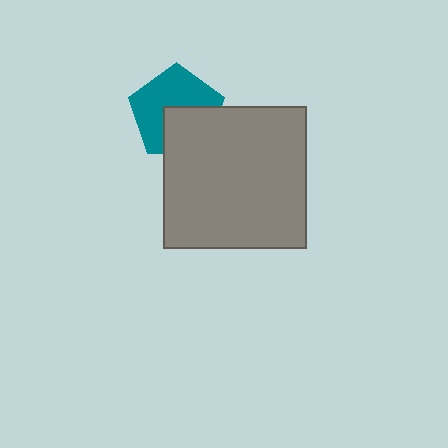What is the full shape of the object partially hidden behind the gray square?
The partially hidden object is a teal pentagon.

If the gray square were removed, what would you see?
You would see the complete teal pentagon.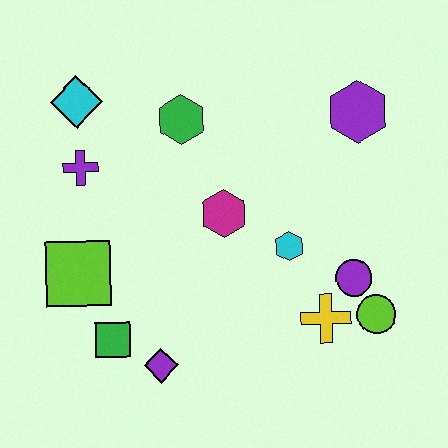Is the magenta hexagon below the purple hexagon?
Yes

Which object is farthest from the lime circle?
The cyan diamond is farthest from the lime circle.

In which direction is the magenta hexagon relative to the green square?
The magenta hexagon is above the green square.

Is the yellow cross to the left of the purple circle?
Yes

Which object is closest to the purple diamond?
The green square is closest to the purple diamond.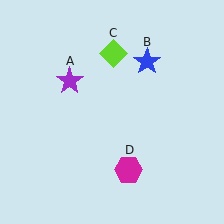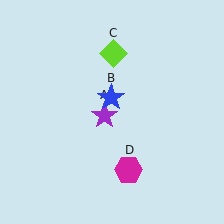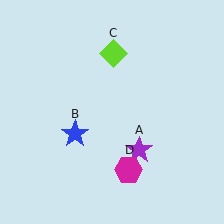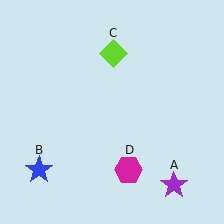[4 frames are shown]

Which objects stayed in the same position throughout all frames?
Lime diamond (object C) and magenta hexagon (object D) remained stationary.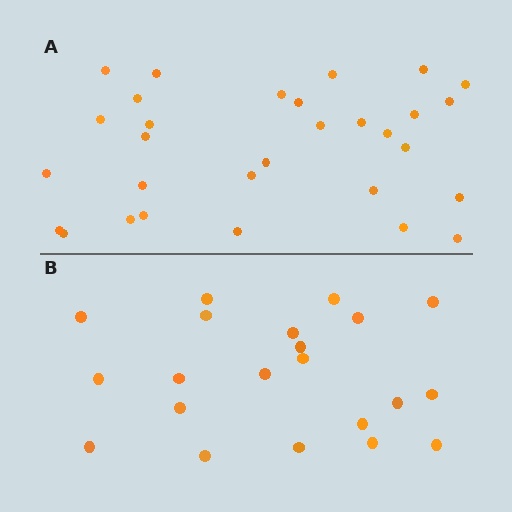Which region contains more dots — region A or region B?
Region A (the top region) has more dots.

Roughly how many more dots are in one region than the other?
Region A has roughly 8 or so more dots than region B.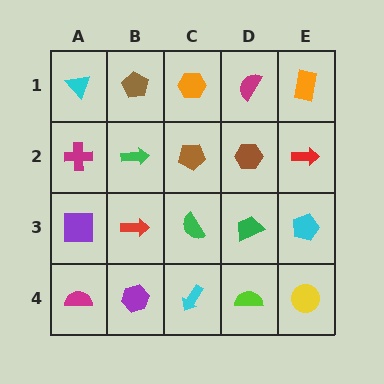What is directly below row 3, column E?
A yellow circle.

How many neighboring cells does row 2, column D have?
4.